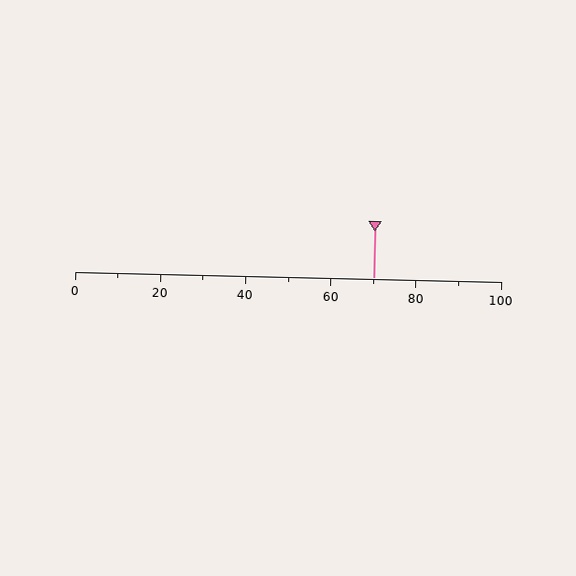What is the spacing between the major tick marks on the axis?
The major ticks are spaced 20 apart.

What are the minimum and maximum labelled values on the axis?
The axis runs from 0 to 100.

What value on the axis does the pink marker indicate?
The marker indicates approximately 70.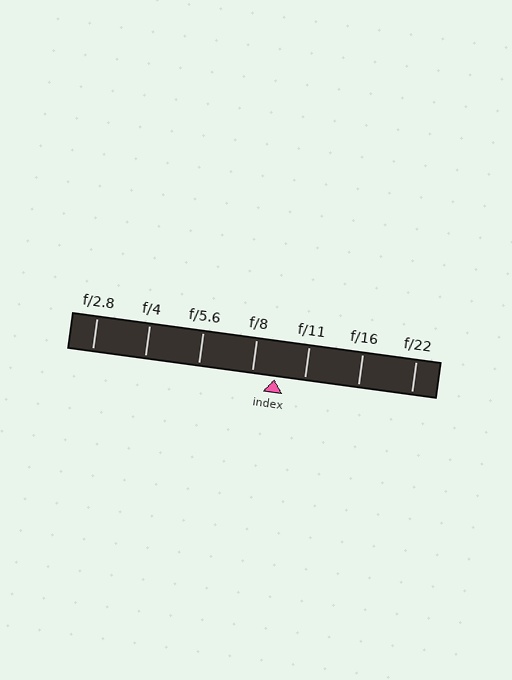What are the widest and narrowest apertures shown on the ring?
The widest aperture shown is f/2.8 and the narrowest is f/22.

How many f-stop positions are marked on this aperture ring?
There are 7 f-stop positions marked.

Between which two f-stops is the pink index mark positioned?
The index mark is between f/8 and f/11.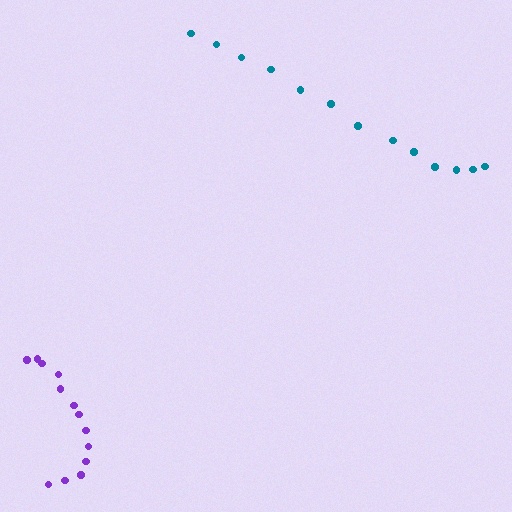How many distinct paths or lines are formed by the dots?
There are 2 distinct paths.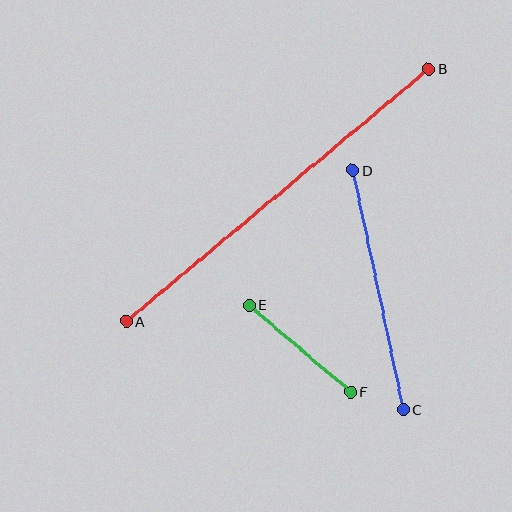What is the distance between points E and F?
The distance is approximately 134 pixels.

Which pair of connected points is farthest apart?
Points A and B are farthest apart.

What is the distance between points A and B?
The distance is approximately 394 pixels.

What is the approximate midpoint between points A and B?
The midpoint is at approximately (278, 195) pixels.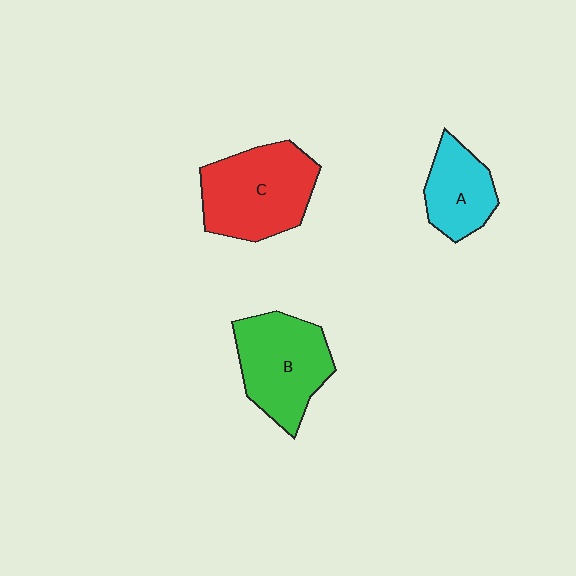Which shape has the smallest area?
Shape A (cyan).